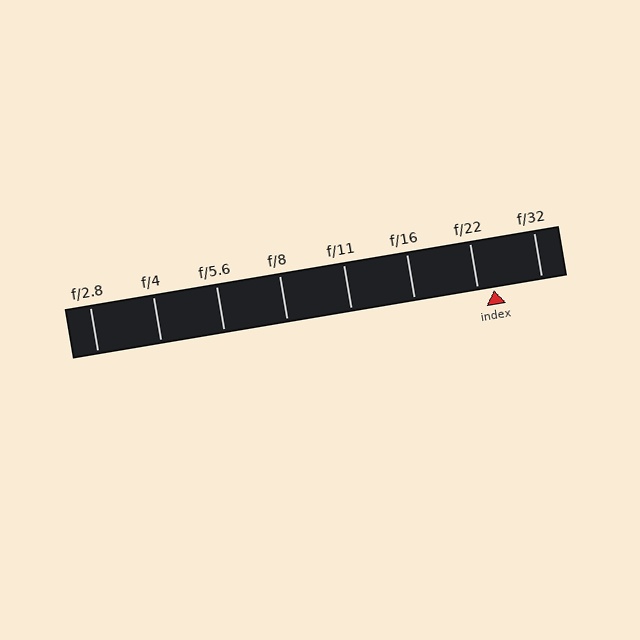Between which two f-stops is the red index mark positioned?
The index mark is between f/22 and f/32.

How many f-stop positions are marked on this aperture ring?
There are 8 f-stop positions marked.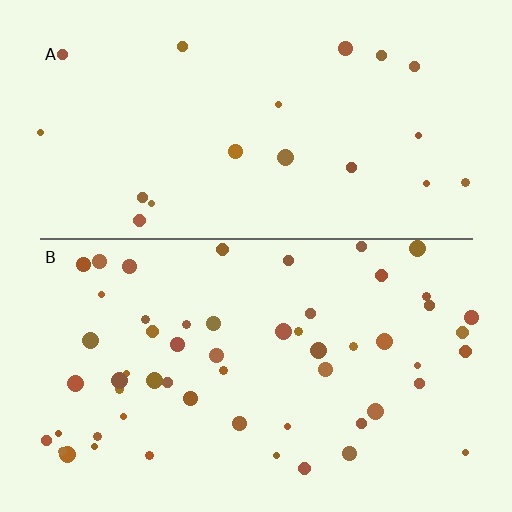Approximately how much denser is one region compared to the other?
Approximately 2.9× — region B over region A.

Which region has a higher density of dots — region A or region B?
B (the bottom).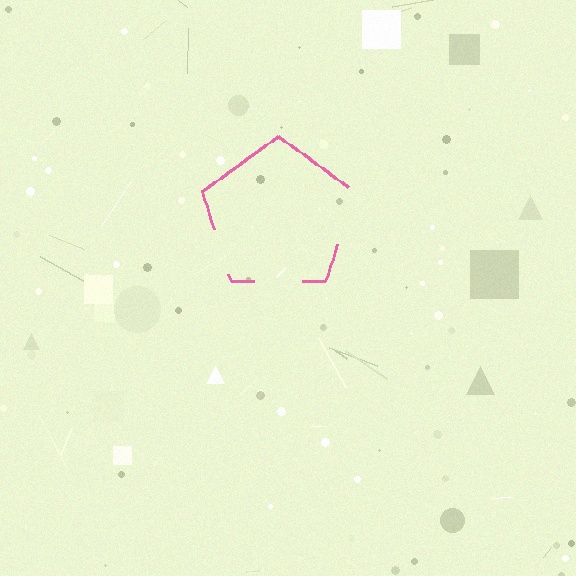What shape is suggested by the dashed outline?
The dashed outline suggests a pentagon.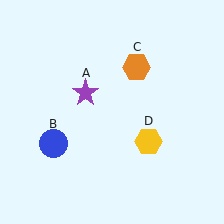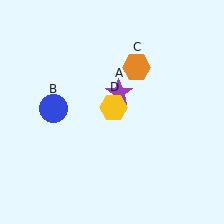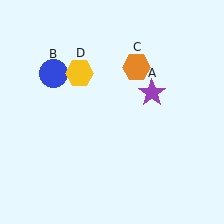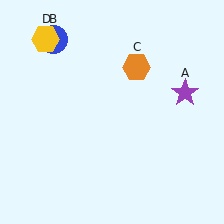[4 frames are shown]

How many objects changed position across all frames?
3 objects changed position: purple star (object A), blue circle (object B), yellow hexagon (object D).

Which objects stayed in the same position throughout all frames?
Orange hexagon (object C) remained stationary.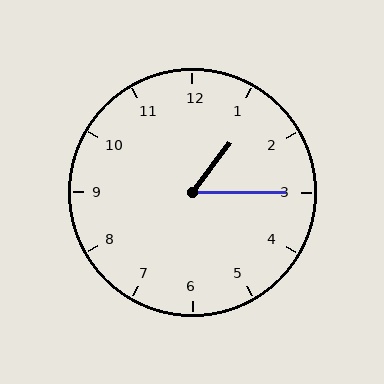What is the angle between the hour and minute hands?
Approximately 52 degrees.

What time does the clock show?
1:15.